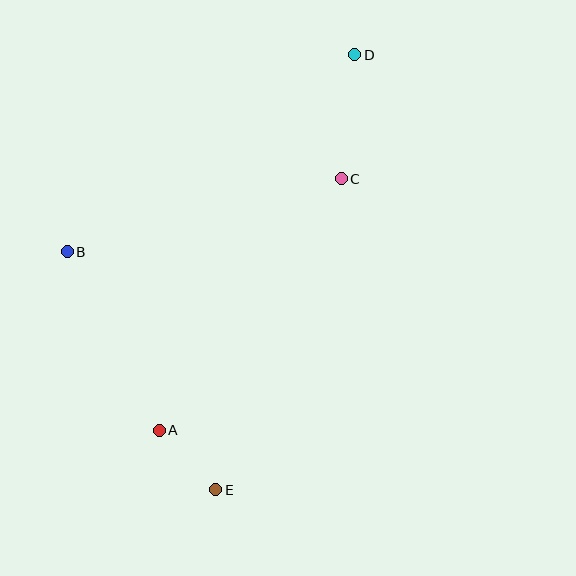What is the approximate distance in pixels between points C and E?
The distance between C and E is approximately 335 pixels.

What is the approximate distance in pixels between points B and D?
The distance between B and D is approximately 349 pixels.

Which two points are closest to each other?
Points A and E are closest to each other.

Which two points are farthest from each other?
Points D and E are farthest from each other.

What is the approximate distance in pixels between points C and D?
The distance between C and D is approximately 125 pixels.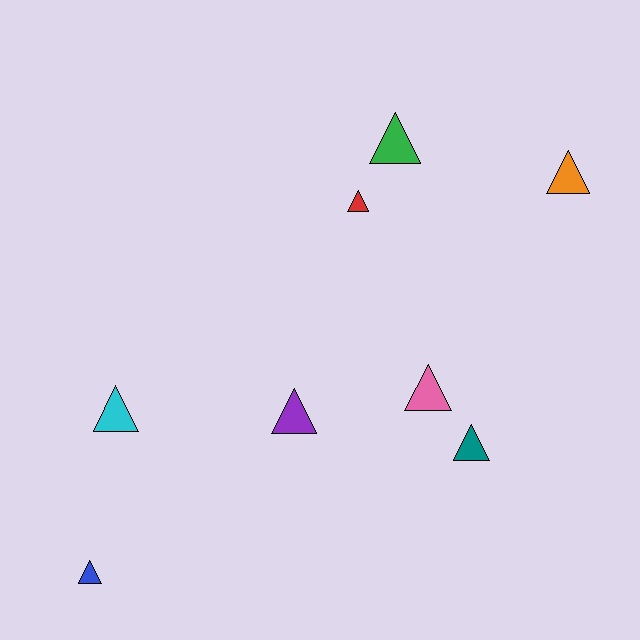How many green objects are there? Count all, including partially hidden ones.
There is 1 green object.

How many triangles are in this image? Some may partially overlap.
There are 8 triangles.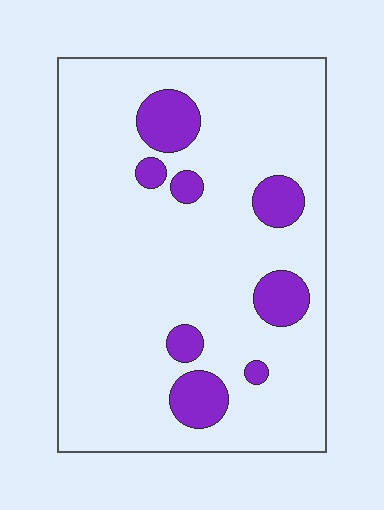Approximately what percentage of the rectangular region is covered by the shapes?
Approximately 15%.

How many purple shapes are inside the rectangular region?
8.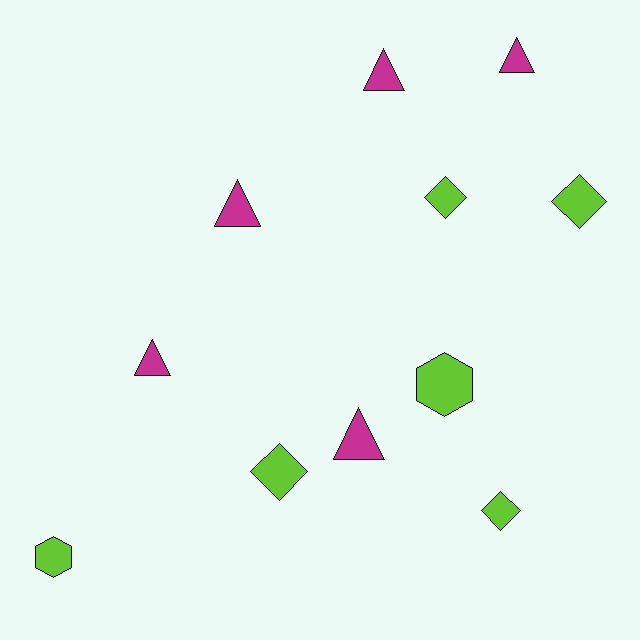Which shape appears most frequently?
Triangle, with 5 objects.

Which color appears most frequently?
Lime, with 6 objects.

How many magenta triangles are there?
There are 5 magenta triangles.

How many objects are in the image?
There are 11 objects.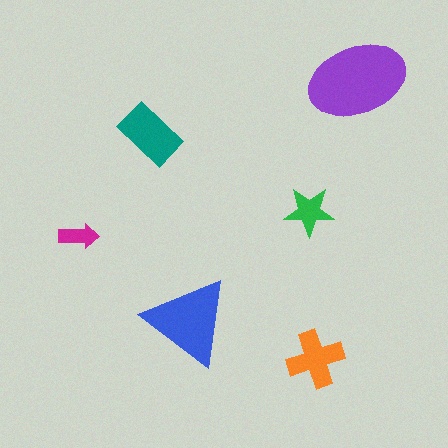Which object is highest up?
The purple ellipse is topmost.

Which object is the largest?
The purple ellipse.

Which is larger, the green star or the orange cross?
The orange cross.